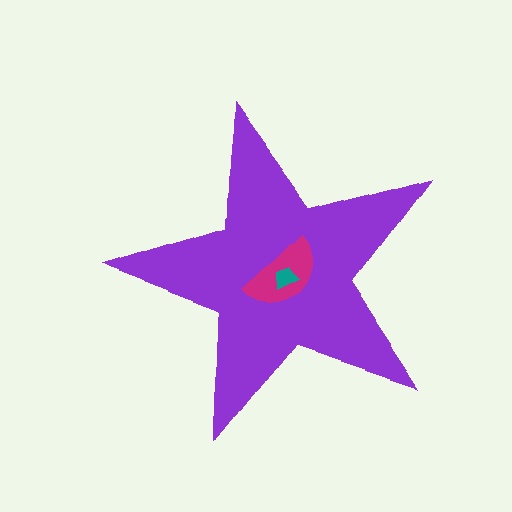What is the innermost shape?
The teal trapezoid.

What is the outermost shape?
The purple star.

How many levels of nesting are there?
3.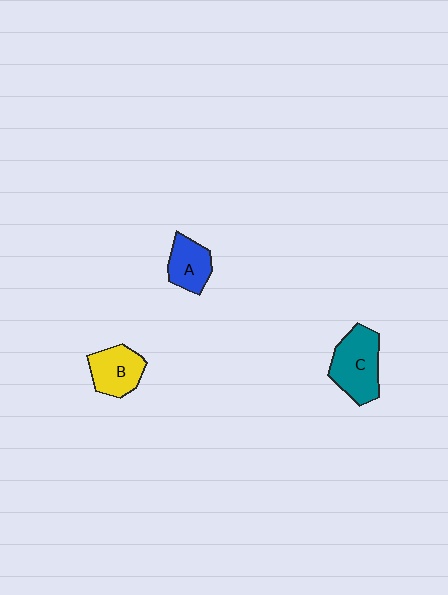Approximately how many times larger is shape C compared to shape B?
Approximately 1.3 times.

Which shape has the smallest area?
Shape A (blue).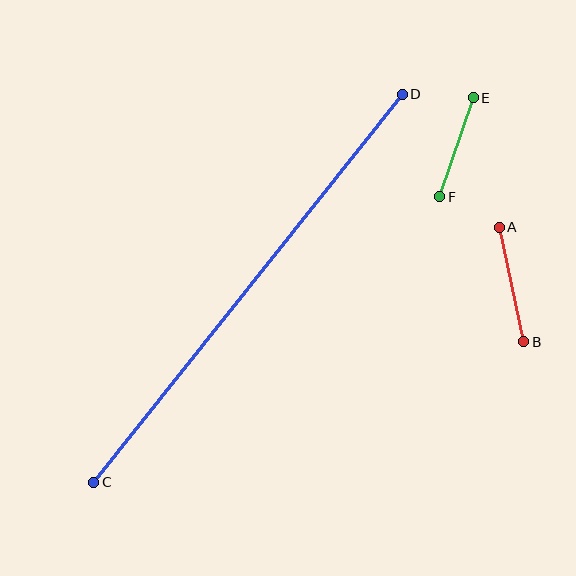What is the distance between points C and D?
The distance is approximately 496 pixels.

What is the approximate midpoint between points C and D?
The midpoint is at approximately (248, 288) pixels.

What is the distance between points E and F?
The distance is approximately 105 pixels.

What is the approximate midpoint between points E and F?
The midpoint is at approximately (456, 147) pixels.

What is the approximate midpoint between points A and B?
The midpoint is at approximately (512, 284) pixels.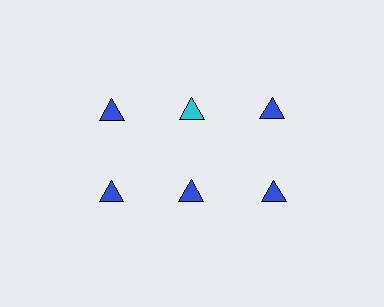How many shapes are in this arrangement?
There are 6 shapes arranged in a grid pattern.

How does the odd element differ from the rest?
It has a different color: cyan instead of blue.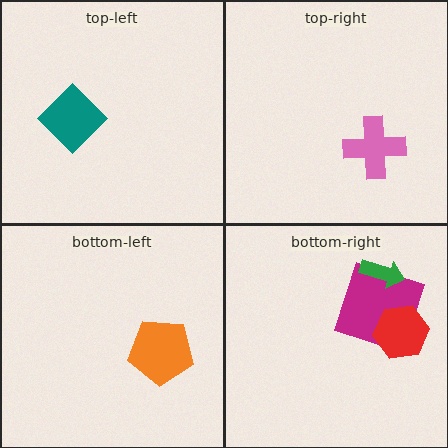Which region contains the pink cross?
The top-right region.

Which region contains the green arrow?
The bottom-right region.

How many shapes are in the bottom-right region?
3.